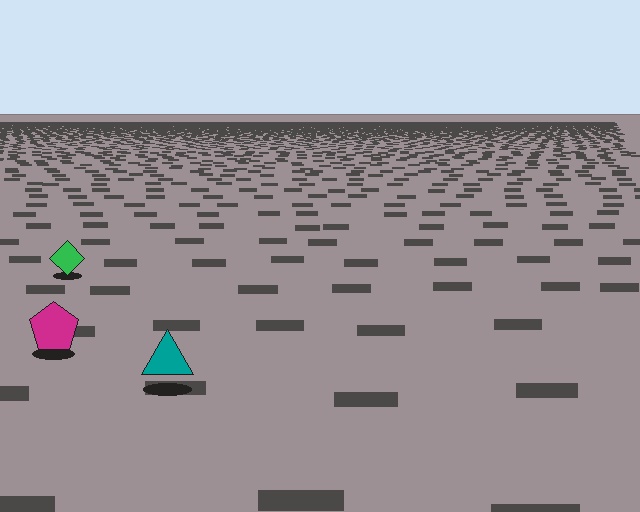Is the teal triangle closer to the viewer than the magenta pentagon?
Yes. The teal triangle is closer — you can tell from the texture gradient: the ground texture is coarser near it.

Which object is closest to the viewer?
The teal triangle is closest. The texture marks near it are larger and more spread out.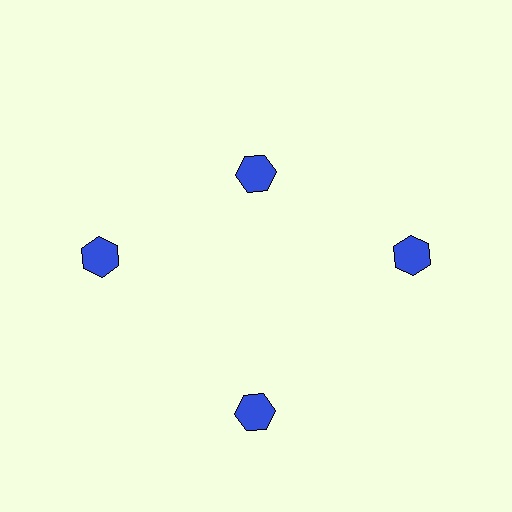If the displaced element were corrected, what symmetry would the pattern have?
It would have 4-fold rotational symmetry — the pattern would map onto itself every 90 degrees.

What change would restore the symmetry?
The symmetry would be restored by moving it outward, back onto the ring so that all 4 hexagons sit at equal angles and equal distance from the center.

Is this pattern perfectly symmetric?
No. The 4 blue hexagons are arranged in a ring, but one element near the 12 o'clock position is pulled inward toward the center, breaking the 4-fold rotational symmetry.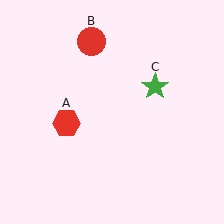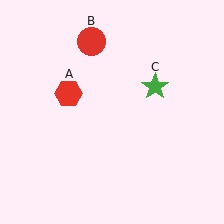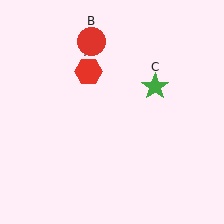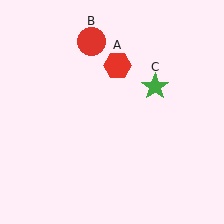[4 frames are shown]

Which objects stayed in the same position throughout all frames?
Red circle (object B) and green star (object C) remained stationary.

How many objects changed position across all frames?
1 object changed position: red hexagon (object A).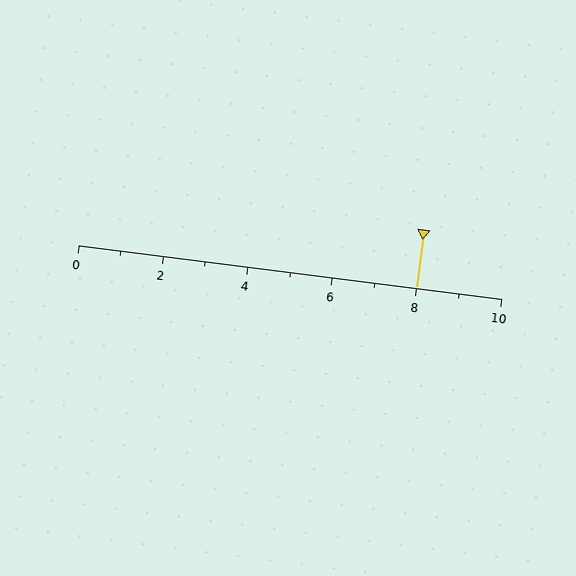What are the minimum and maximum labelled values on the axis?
The axis runs from 0 to 10.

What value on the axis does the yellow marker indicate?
The marker indicates approximately 8.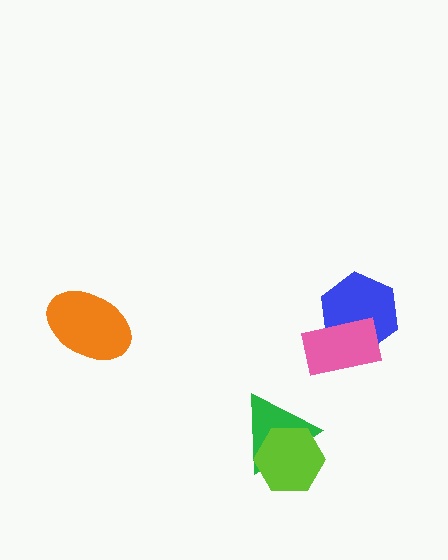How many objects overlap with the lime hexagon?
1 object overlaps with the lime hexagon.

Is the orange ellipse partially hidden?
No, no other shape covers it.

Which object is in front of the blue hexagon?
The pink rectangle is in front of the blue hexagon.